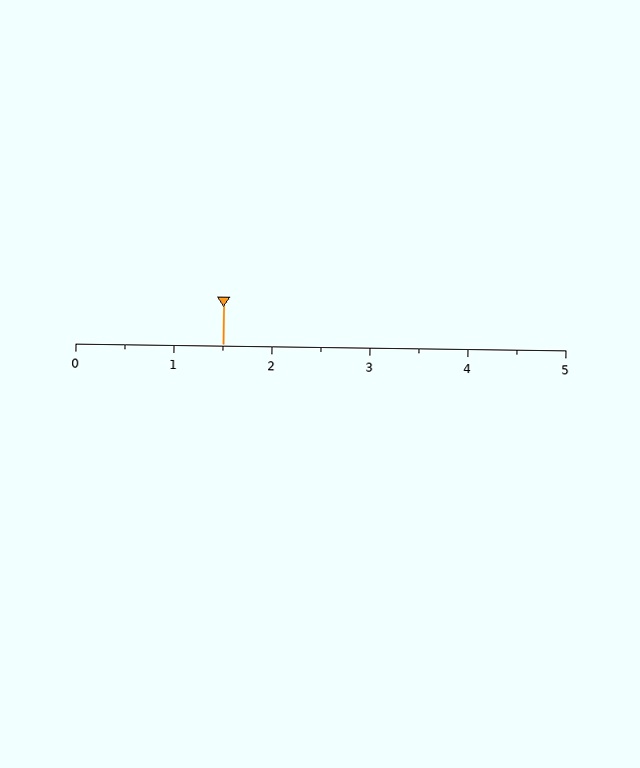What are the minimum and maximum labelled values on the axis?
The axis runs from 0 to 5.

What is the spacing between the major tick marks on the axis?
The major ticks are spaced 1 apart.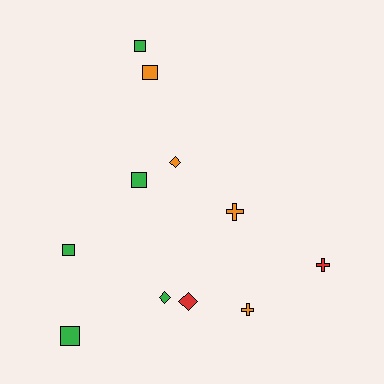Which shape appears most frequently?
Square, with 5 objects.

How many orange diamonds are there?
There is 1 orange diamond.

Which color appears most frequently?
Green, with 5 objects.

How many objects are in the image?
There are 11 objects.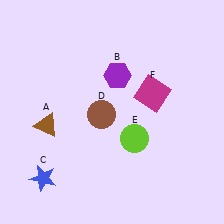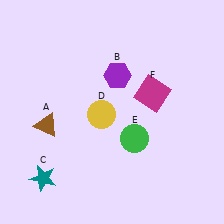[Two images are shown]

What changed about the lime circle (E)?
In Image 1, E is lime. In Image 2, it changed to green.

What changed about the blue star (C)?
In Image 1, C is blue. In Image 2, it changed to teal.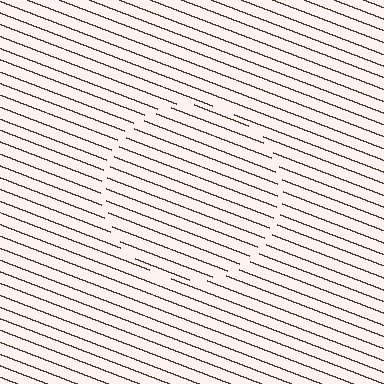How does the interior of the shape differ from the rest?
The interior of the shape contains the same grating, shifted by half a period — the contour is defined by the phase discontinuity where line-ends from the inner and outer gratings abut.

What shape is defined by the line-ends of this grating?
An illusory circle. The interior of the shape contains the same grating, shifted by half a period — the contour is defined by the phase discontinuity where line-ends from the inner and outer gratings abut.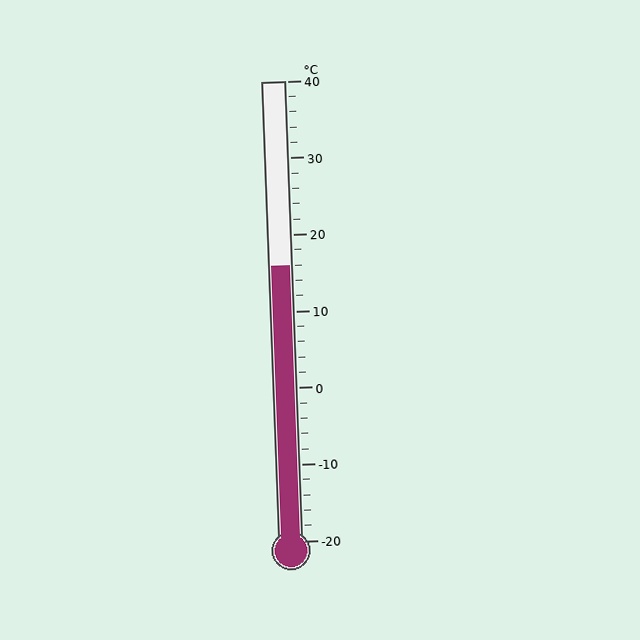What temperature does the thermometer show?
The thermometer shows approximately 16°C.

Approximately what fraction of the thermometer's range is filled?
The thermometer is filled to approximately 60% of its range.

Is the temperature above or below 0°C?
The temperature is above 0°C.